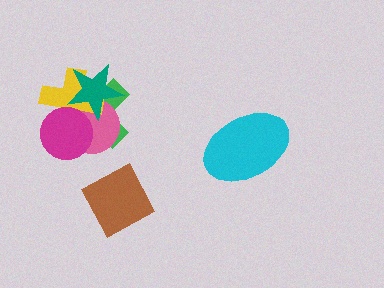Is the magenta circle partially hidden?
No, no other shape covers it.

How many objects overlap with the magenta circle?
3 objects overlap with the magenta circle.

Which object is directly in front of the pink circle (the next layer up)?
The yellow cross is directly in front of the pink circle.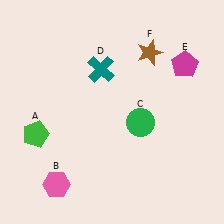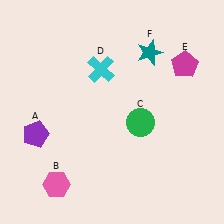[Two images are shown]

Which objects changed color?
A changed from green to purple. D changed from teal to cyan. F changed from brown to teal.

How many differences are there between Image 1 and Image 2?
There are 3 differences between the two images.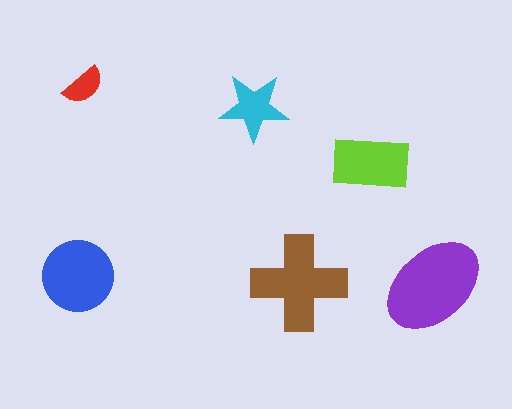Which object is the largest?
The purple ellipse.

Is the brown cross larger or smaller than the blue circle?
Larger.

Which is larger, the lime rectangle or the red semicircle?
The lime rectangle.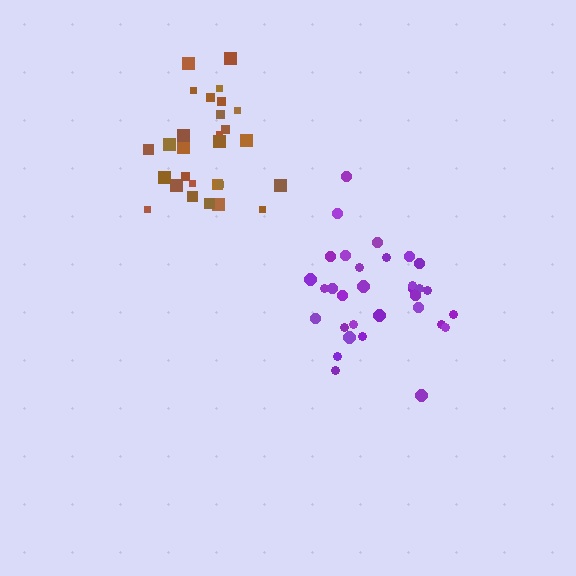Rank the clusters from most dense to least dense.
brown, purple.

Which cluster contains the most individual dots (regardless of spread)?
Purple (32).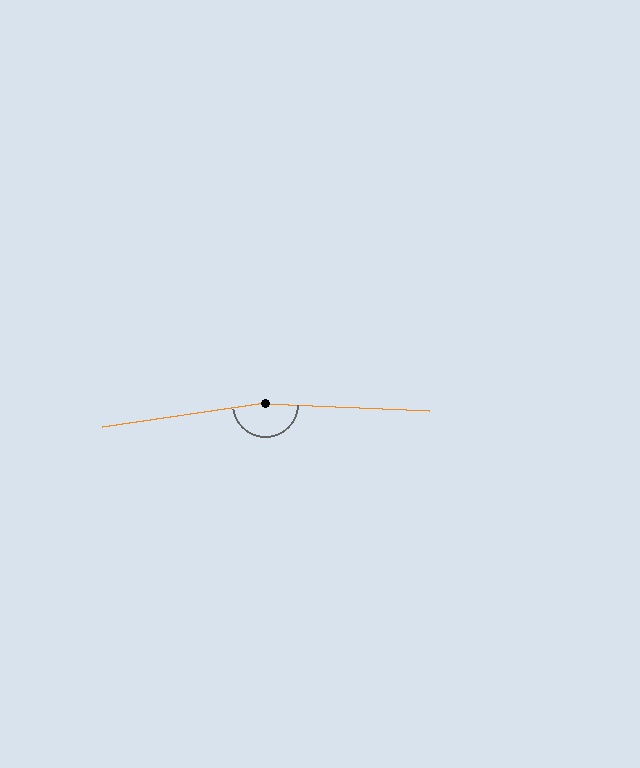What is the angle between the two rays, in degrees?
Approximately 170 degrees.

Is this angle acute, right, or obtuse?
It is obtuse.